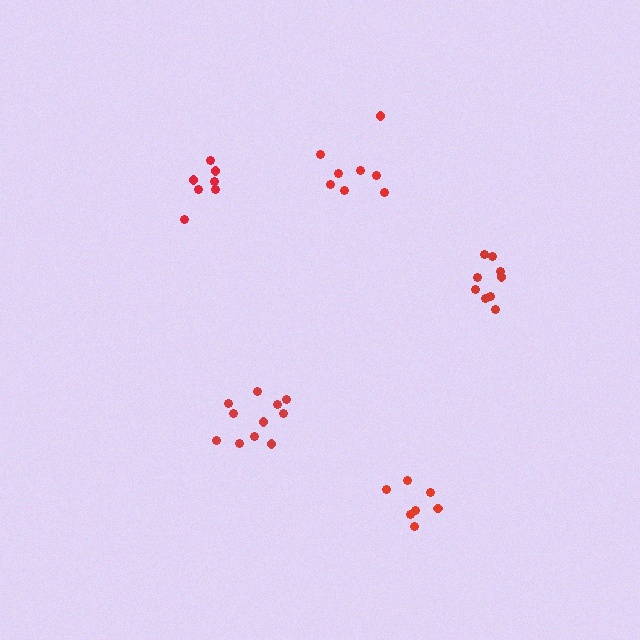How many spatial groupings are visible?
There are 5 spatial groupings.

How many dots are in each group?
Group 1: 9 dots, Group 2: 11 dots, Group 3: 7 dots, Group 4: 7 dots, Group 5: 8 dots (42 total).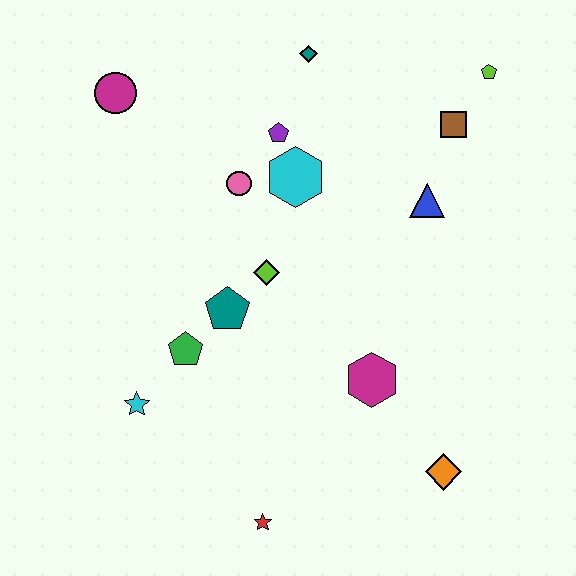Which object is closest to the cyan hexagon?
The purple pentagon is closest to the cyan hexagon.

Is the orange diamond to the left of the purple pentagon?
No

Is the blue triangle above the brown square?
No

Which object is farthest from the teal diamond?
The red star is farthest from the teal diamond.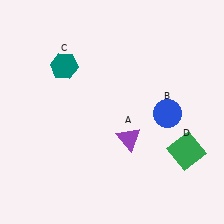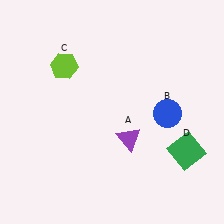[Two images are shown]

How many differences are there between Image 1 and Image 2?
There is 1 difference between the two images.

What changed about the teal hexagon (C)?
In Image 1, C is teal. In Image 2, it changed to lime.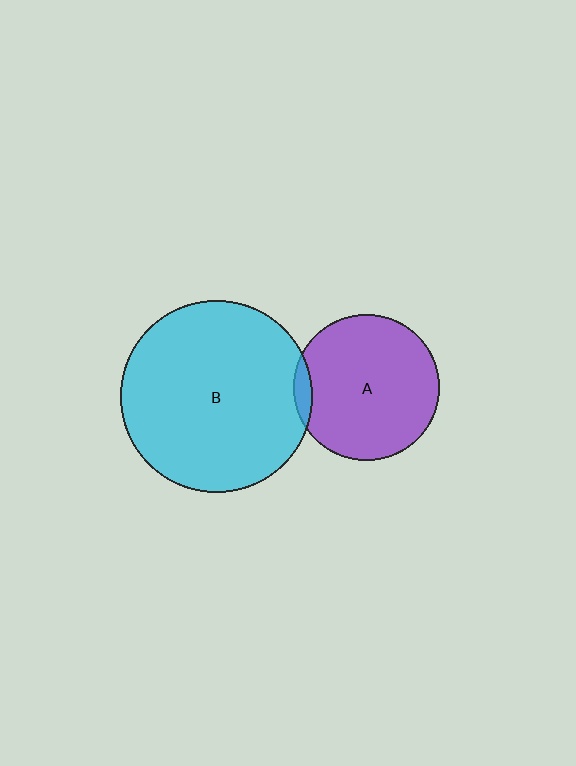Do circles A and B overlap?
Yes.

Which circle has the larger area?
Circle B (cyan).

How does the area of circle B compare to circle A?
Approximately 1.7 times.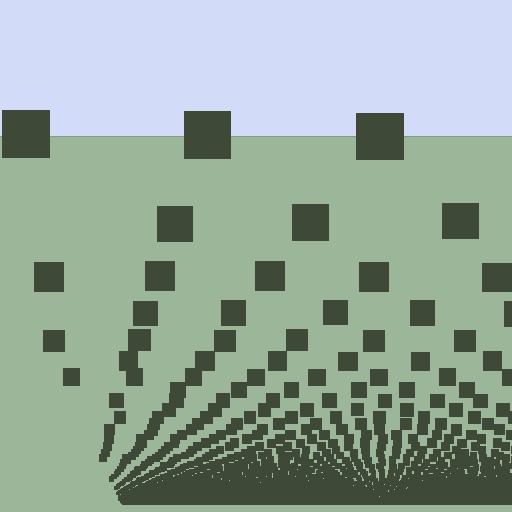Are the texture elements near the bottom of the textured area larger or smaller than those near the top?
Smaller. The gradient is inverted — elements near the bottom are smaller and denser.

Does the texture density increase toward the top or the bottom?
Density increases toward the bottom.